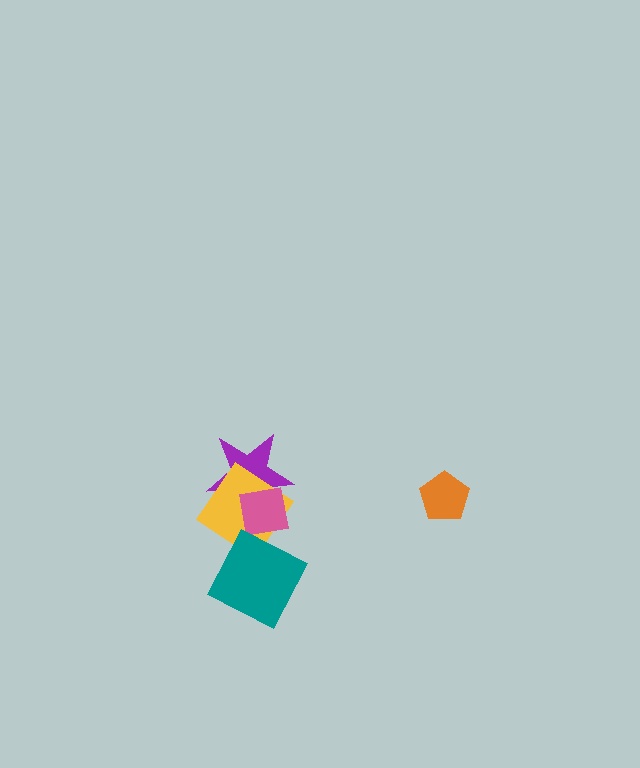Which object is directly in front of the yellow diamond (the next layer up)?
The pink square is directly in front of the yellow diamond.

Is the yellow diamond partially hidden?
Yes, it is partially covered by another shape.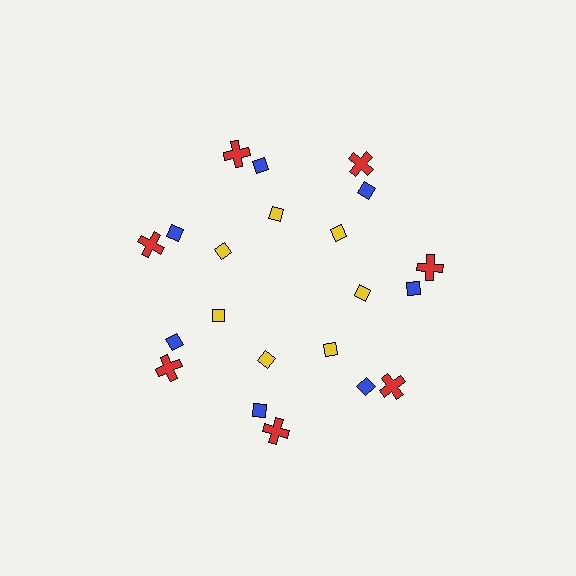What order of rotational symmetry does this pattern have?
This pattern has 7-fold rotational symmetry.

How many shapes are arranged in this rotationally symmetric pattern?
There are 21 shapes, arranged in 7 groups of 3.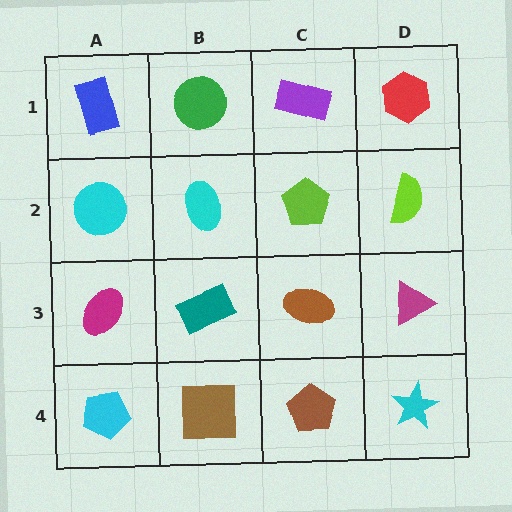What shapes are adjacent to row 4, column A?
A magenta ellipse (row 3, column A), a brown square (row 4, column B).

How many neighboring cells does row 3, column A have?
3.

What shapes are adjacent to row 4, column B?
A teal rectangle (row 3, column B), a cyan pentagon (row 4, column A), a brown pentagon (row 4, column C).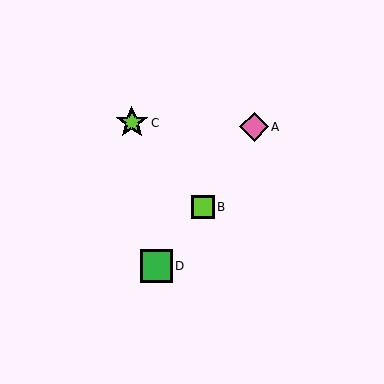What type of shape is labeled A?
Shape A is a pink diamond.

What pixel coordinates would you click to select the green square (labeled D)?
Click at (156, 266) to select the green square D.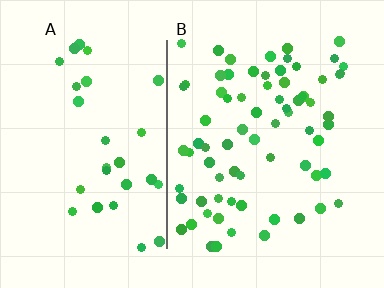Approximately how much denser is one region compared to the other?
Approximately 2.3× — region B over region A.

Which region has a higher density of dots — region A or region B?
B (the right).